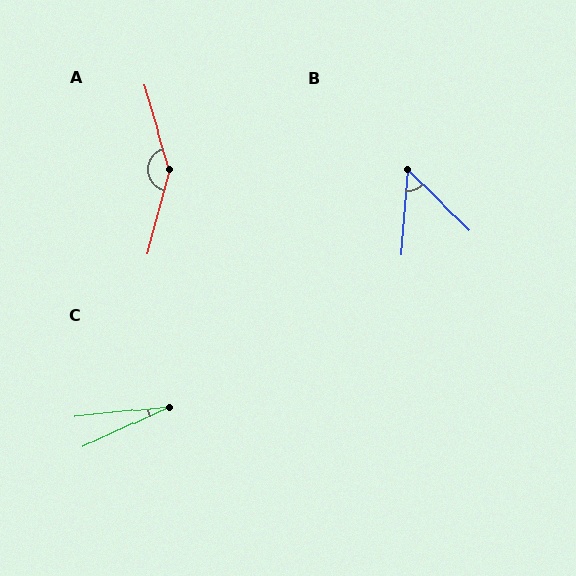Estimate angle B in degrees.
Approximately 51 degrees.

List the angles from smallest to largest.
C (19°), B (51°), A (148°).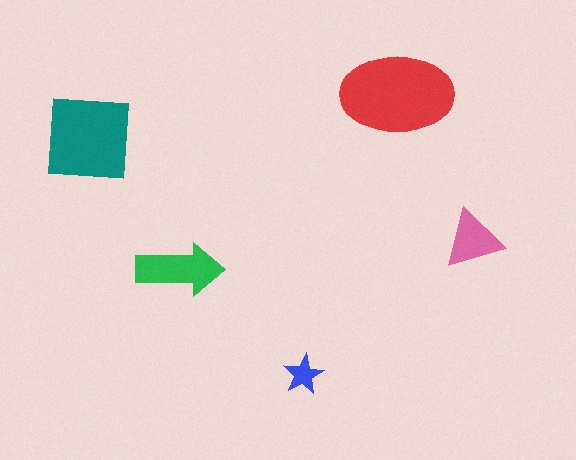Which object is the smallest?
The blue star.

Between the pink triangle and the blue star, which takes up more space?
The pink triangle.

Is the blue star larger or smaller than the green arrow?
Smaller.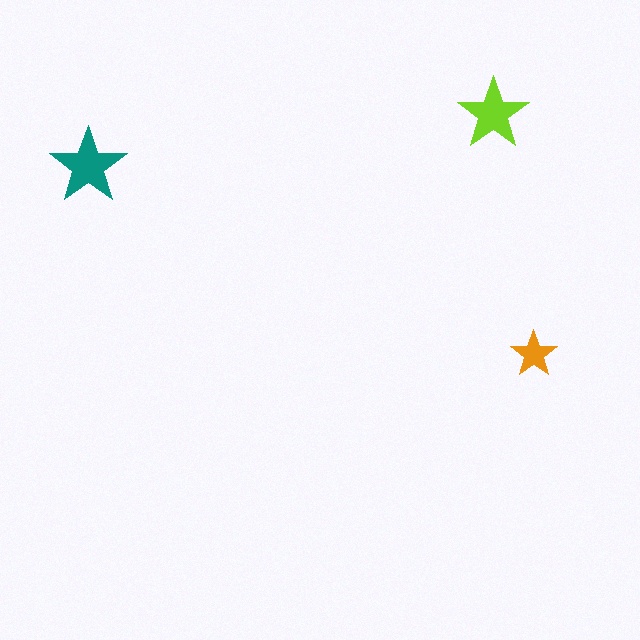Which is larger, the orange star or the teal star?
The teal one.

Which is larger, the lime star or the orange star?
The lime one.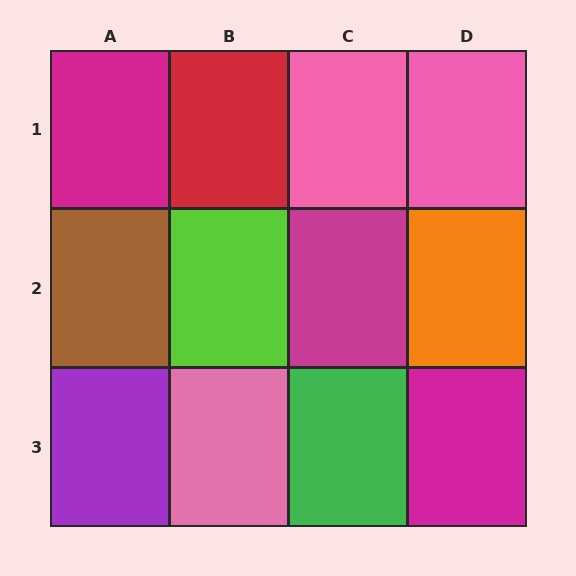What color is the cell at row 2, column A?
Brown.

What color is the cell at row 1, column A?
Magenta.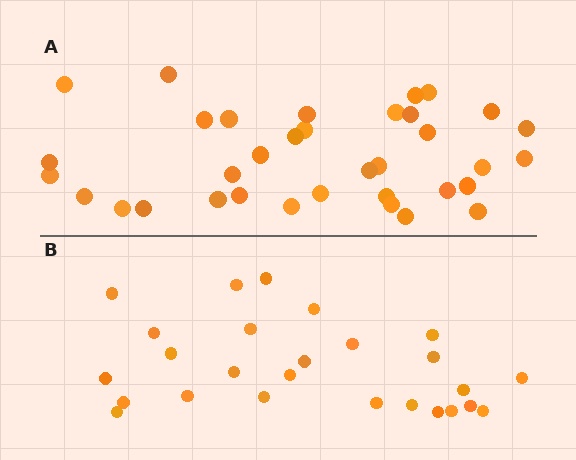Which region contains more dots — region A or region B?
Region A (the top region) has more dots.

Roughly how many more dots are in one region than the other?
Region A has roughly 8 or so more dots than region B.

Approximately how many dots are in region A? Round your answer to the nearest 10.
About 40 dots. (The exact count is 35, which rounds to 40.)